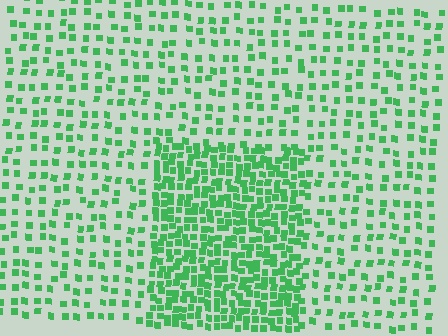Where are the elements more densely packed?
The elements are more densely packed inside the rectangle boundary.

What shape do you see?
I see a rectangle.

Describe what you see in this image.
The image contains small green elements arranged at two different densities. A rectangle-shaped region is visible where the elements are more densely packed than the surrounding area.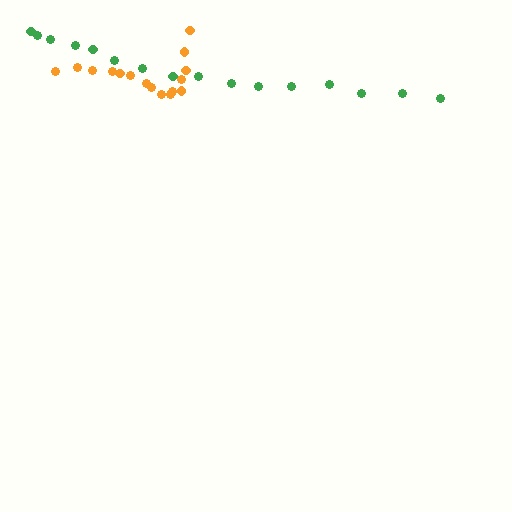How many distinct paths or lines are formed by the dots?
There are 2 distinct paths.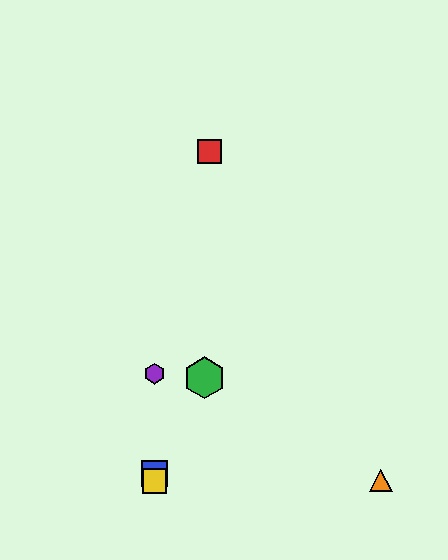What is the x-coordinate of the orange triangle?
The orange triangle is at x≈381.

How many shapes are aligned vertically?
3 shapes (the blue square, the yellow square, the purple hexagon) are aligned vertically.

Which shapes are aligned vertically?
The blue square, the yellow square, the purple hexagon are aligned vertically.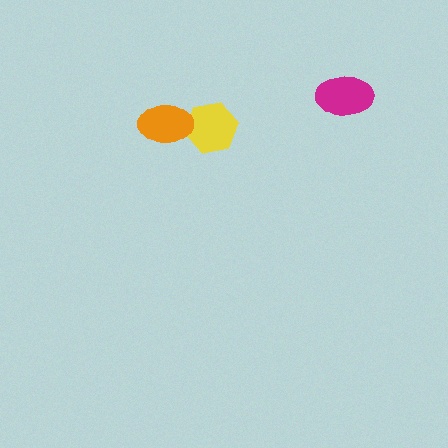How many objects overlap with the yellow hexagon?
1 object overlaps with the yellow hexagon.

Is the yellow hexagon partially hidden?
Yes, it is partially covered by another shape.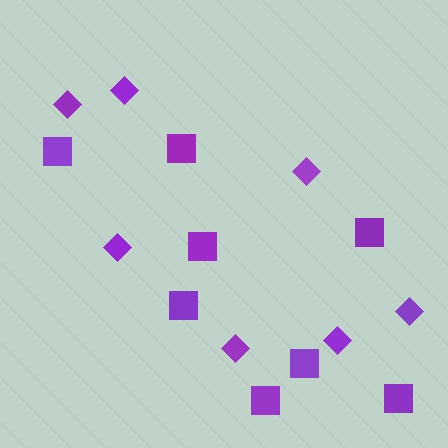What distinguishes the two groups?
There are 2 groups: one group of squares (8) and one group of diamonds (7).